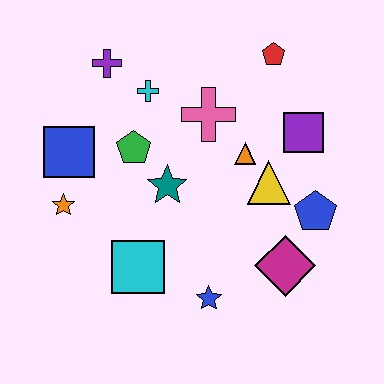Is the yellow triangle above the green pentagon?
No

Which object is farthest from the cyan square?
The red pentagon is farthest from the cyan square.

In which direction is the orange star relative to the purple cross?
The orange star is below the purple cross.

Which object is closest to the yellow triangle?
The orange triangle is closest to the yellow triangle.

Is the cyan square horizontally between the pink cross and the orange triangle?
No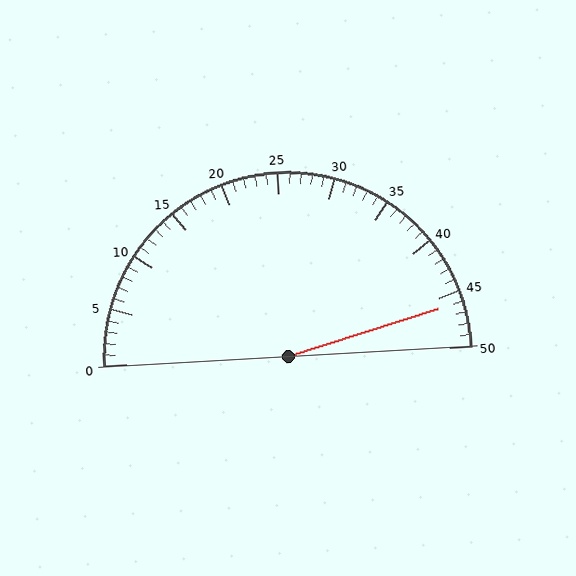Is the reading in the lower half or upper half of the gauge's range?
The reading is in the upper half of the range (0 to 50).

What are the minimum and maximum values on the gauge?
The gauge ranges from 0 to 50.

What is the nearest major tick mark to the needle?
The nearest major tick mark is 45.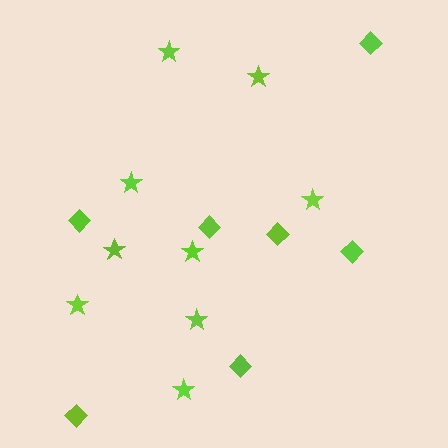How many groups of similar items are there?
There are 2 groups: one group of diamonds (7) and one group of stars (9).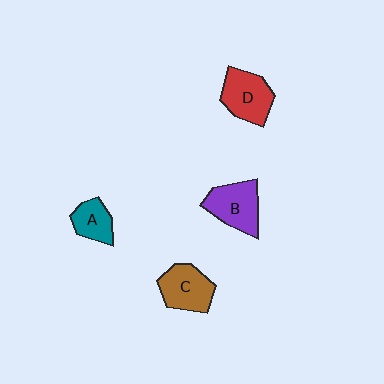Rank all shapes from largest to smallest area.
From largest to smallest: B (purple), D (red), C (brown), A (teal).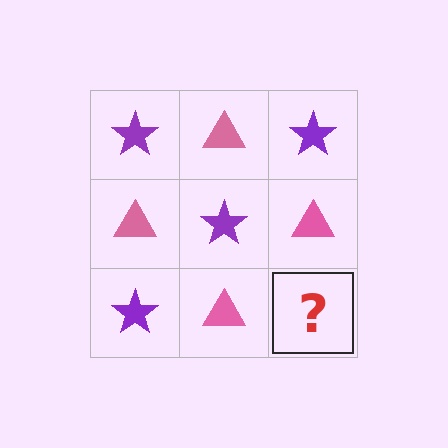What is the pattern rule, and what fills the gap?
The rule is that it alternates purple star and pink triangle in a checkerboard pattern. The gap should be filled with a purple star.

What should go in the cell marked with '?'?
The missing cell should contain a purple star.